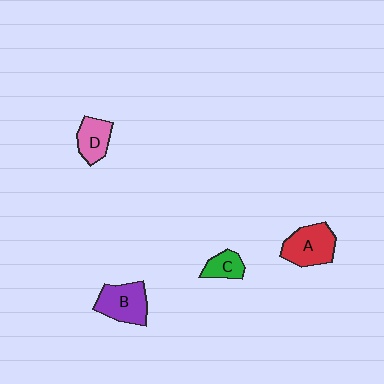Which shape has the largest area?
Shape A (red).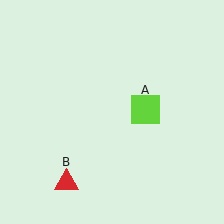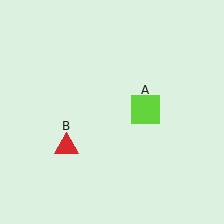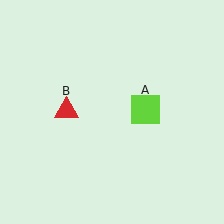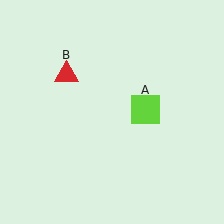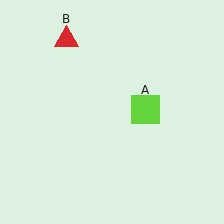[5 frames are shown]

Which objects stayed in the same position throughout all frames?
Lime square (object A) remained stationary.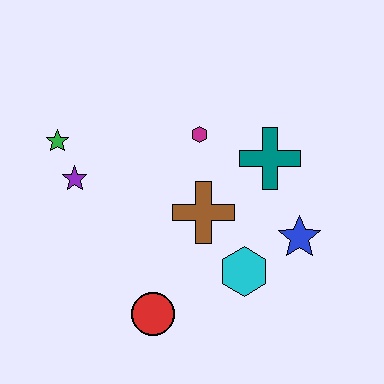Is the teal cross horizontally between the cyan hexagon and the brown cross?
No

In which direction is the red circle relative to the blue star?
The red circle is to the left of the blue star.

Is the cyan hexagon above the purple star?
No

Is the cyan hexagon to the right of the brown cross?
Yes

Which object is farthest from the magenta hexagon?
The red circle is farthest from the magenta hexagon.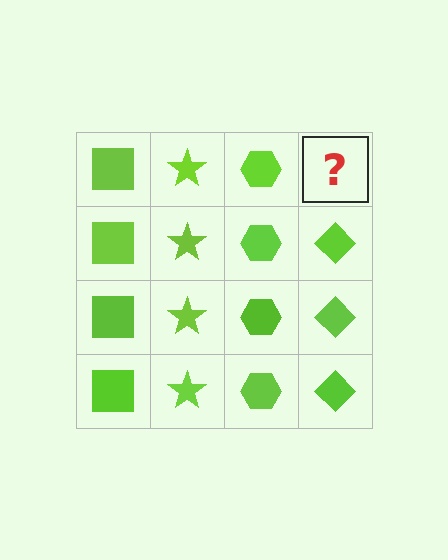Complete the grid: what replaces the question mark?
The question mark should be replaced with a lime diamond.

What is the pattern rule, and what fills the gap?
The rule is that each column has a consistent shape. The gap should be filled with a lime diamond.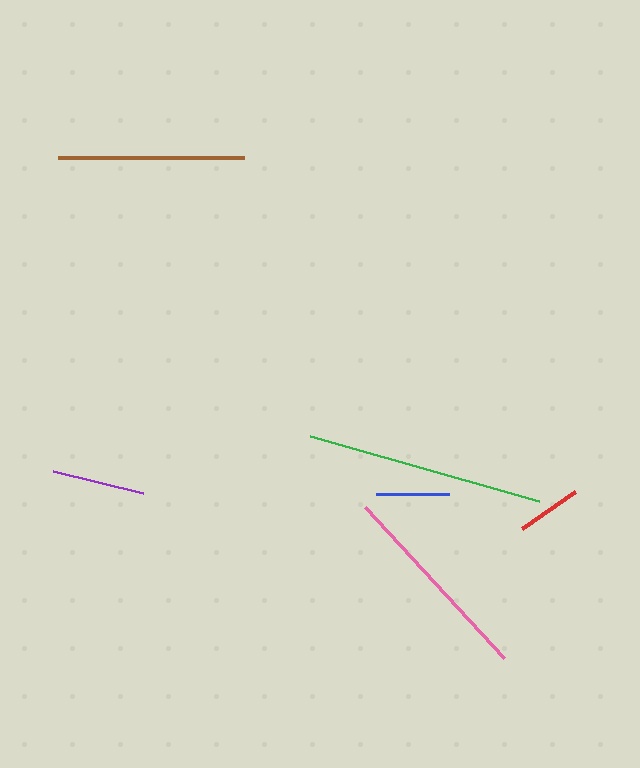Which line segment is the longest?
The green line is the longest at approximately 238 pixels.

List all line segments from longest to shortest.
From longest to shortest: green, pink, brown, purple, blue, red.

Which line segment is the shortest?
The red line is the shortest at approximately 64 pixels.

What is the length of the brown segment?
The brown segment is approximately 186 pixels long.